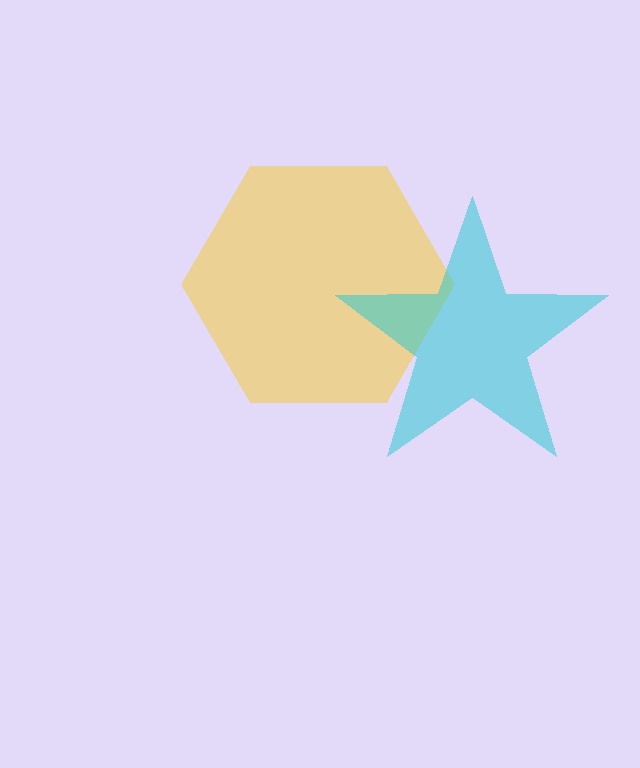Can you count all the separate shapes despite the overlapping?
Yes, there are 2 separate shapes.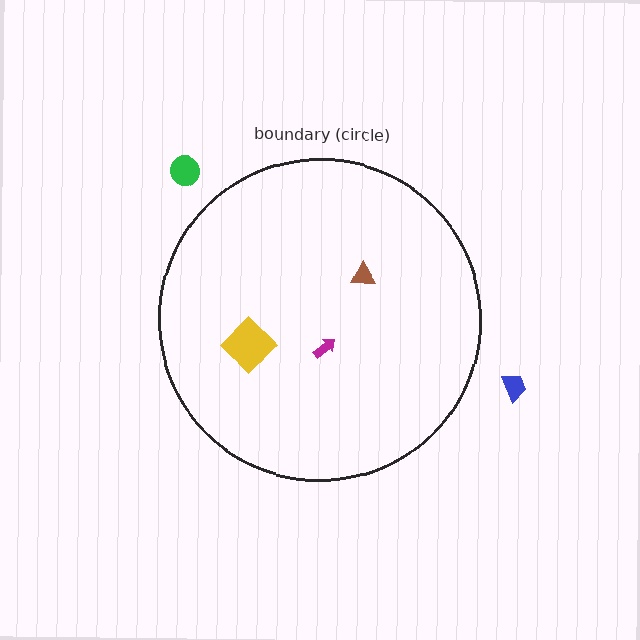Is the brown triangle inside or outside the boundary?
Inside.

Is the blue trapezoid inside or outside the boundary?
Outside.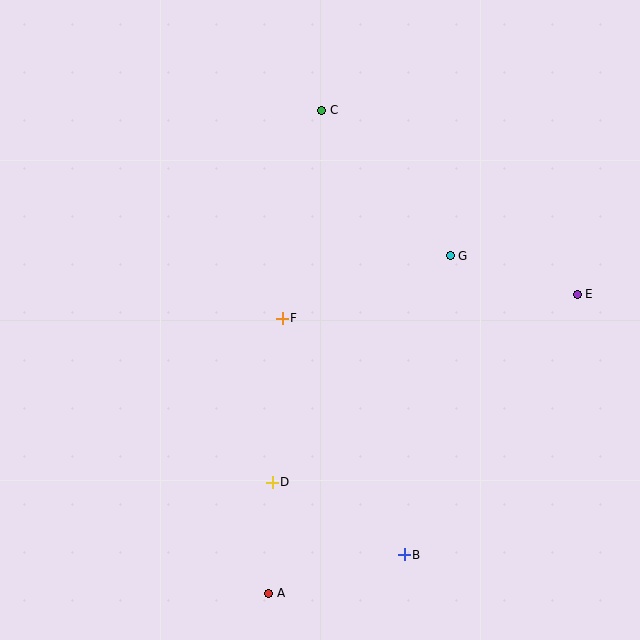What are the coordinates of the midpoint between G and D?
The midpoint between G and D is at (361, 369).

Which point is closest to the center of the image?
Point F at (282, 318) is closest to the center.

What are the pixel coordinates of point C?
Point C is at (322, 110).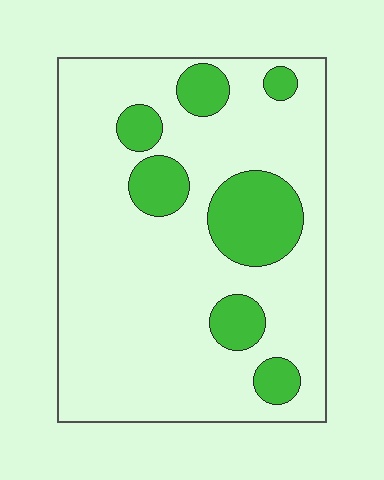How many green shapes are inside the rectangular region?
7.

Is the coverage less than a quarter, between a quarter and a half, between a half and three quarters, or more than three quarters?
Less than a quarter.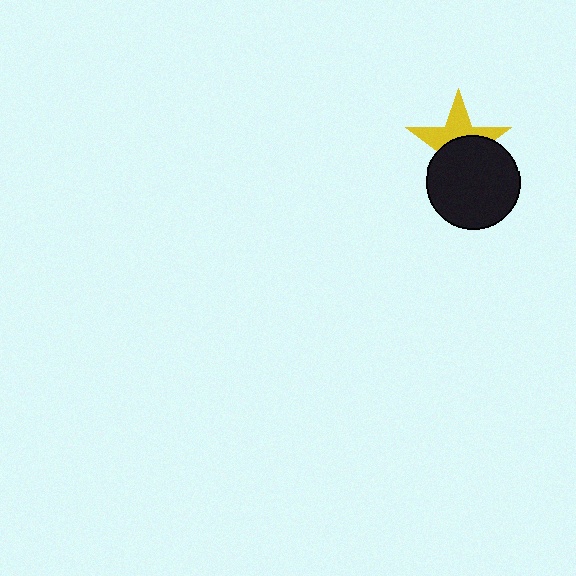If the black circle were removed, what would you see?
You would see the complete yellow star.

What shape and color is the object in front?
The object in front is a black circle.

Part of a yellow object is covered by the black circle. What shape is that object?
It is a star.